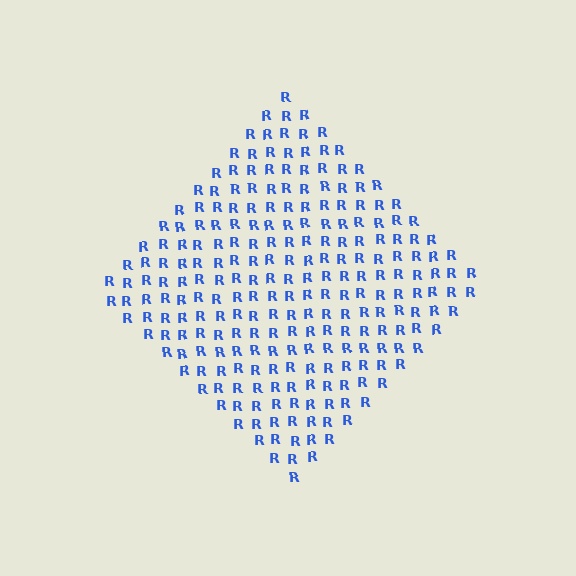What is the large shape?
The large shape is a diamond.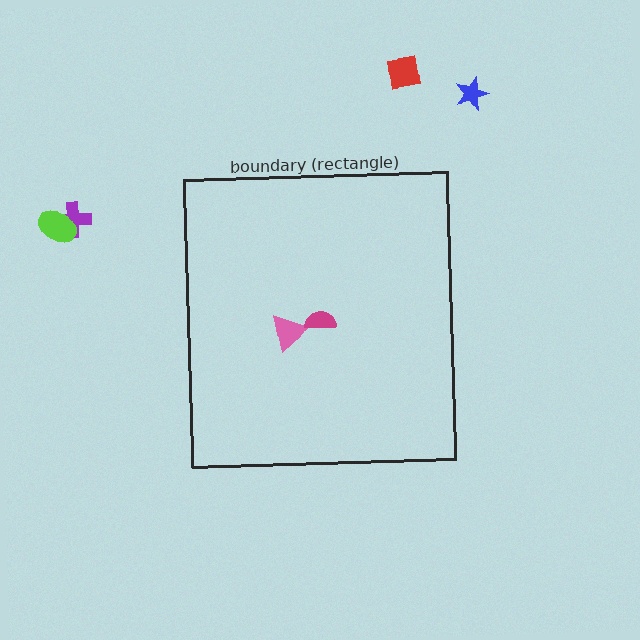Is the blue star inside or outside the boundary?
Outside.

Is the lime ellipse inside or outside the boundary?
Outside.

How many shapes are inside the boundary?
2 inside, 4 outside.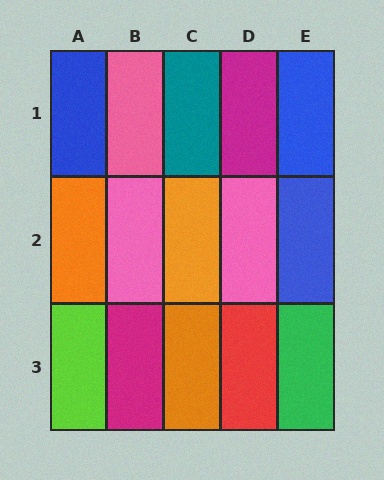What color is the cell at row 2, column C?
Orange.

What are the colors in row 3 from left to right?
Lime, magenta, orange, red, green.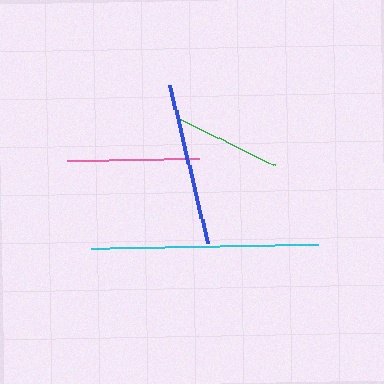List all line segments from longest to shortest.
From longest to shortest: cyan, blue, pink, green.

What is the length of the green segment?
The green segment is approximately 109 pixels long.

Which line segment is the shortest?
The green line is the shortest at approximately 109 pixels.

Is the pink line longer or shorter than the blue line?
The blue line is longer than the pink line.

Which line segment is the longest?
The cyan line is the longest at approximately 228 pixels.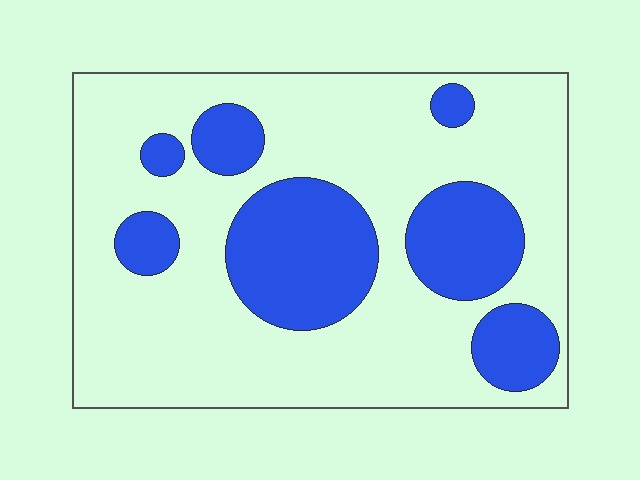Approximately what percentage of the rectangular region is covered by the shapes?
Approximately 30%.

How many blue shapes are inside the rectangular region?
7.